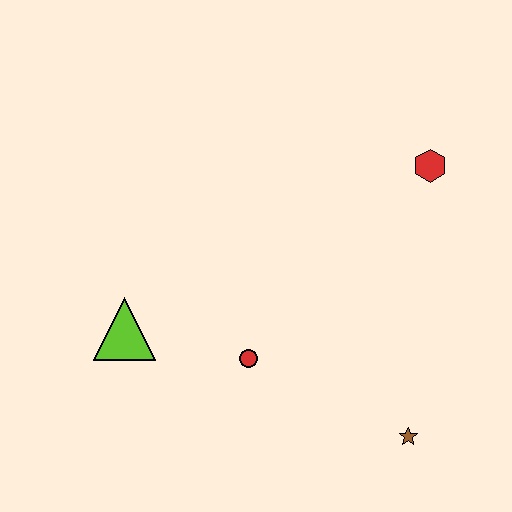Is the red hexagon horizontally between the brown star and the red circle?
No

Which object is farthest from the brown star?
The lime triangle is farthest from the brown star.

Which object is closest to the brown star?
The red circle is closest to the brown star.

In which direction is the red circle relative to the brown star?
The red circle is to the left of the brown star.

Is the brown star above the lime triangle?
No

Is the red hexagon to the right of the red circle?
Yes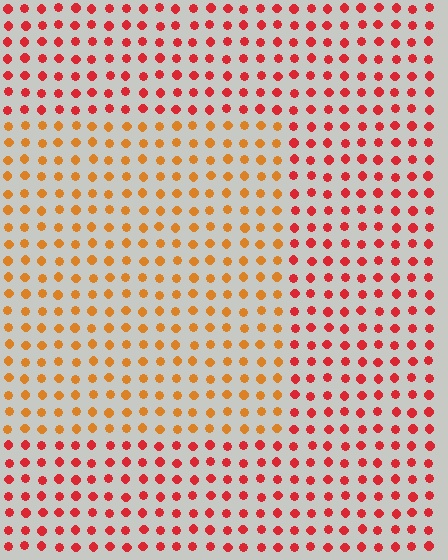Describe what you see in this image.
The image is filled with small red elements in a uniform arrangement. A rectangle-shaped region is visible where the elements are tinted to a slightly different hue, forming a subtle color boundary.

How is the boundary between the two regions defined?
The boundary is defined purely by a slight shift in hue (about 34 degrees). Spacing, size, and orientation are identical on both sides.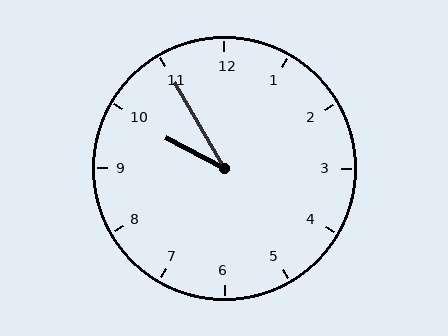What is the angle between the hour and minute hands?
Approximately 32 degrees.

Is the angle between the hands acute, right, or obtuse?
It is acute.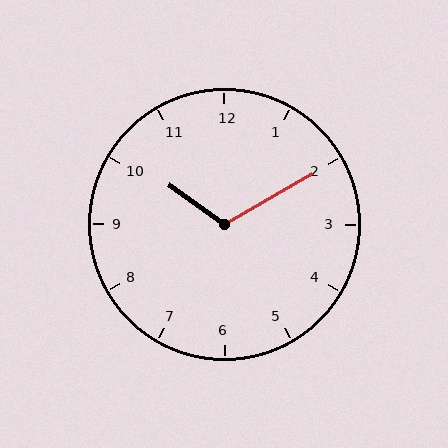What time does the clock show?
10:10.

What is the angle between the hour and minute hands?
Approximately 115 degrees.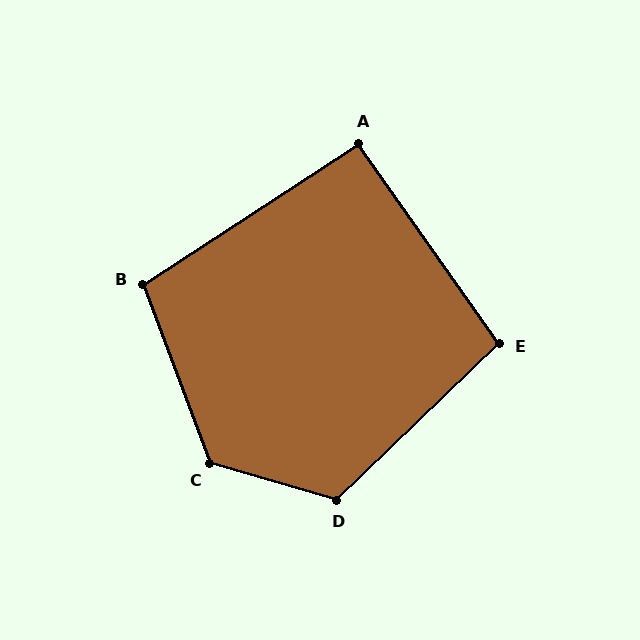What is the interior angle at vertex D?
Approximately 120 degrees (obtuse).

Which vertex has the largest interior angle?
C, at approximately 127 degrees.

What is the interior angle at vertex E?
Approximately 99 degrees (obtuse).